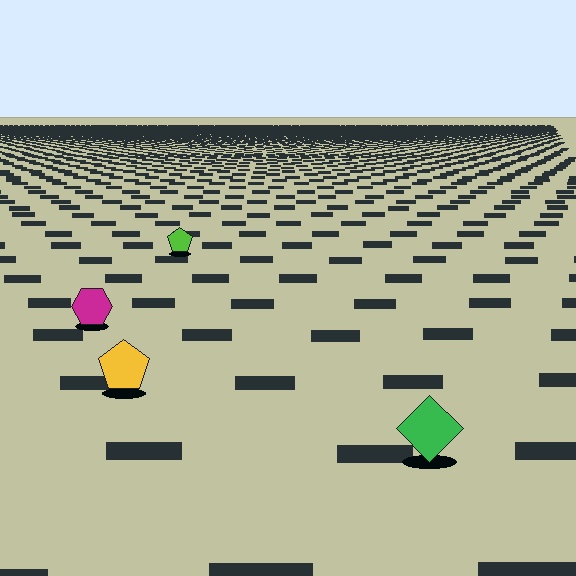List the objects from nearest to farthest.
From nearest to farthest: the green diamond, the yellow pentagon, the magenta hexagon, the lime pentagon.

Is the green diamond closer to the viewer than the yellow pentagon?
Yes. The green diamond is closer — you can tell from the texture gradient: the ground texture is coarser near it.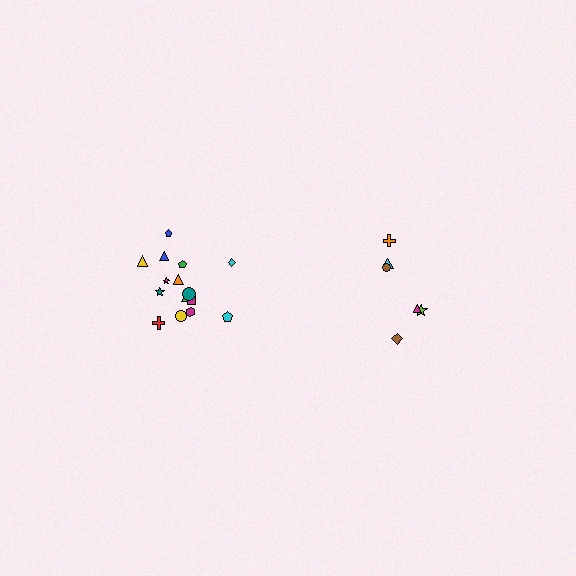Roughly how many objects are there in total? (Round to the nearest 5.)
Roughly 20 objects in total.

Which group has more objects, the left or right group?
The left group.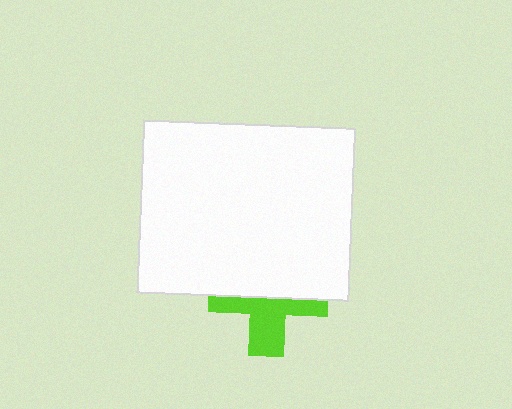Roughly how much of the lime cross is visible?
About half of it is visible (roughly 47%).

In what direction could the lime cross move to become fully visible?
The lime cross could move down. That would shift it out from behind the white rectangle entirely.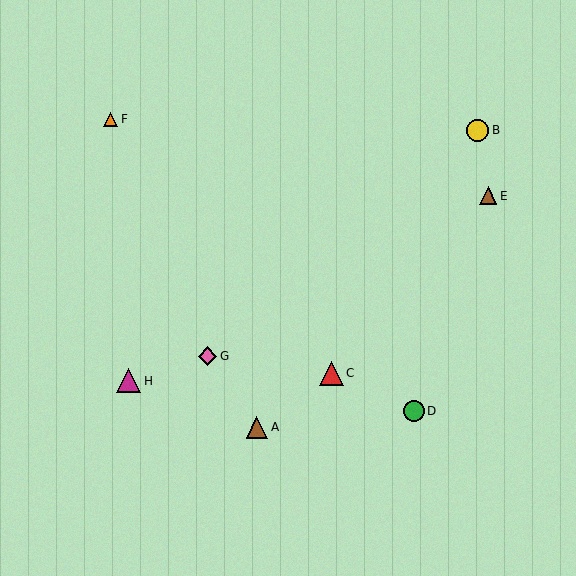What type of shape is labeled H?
Shape H is a magenta triangle.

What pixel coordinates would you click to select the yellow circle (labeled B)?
Click at (478, 130) to select the yellow circle B.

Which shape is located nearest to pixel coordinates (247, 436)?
The brown triangle (labeled A) at (257, 427) is nearest to that location.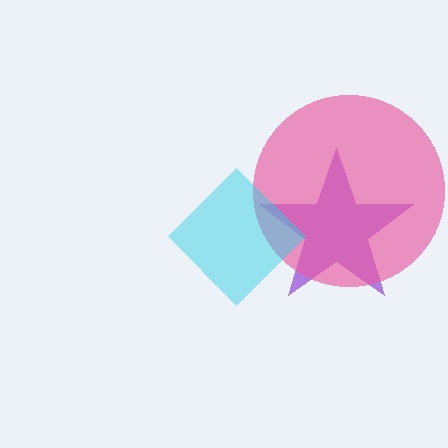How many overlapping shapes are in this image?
There are 3 overlapping shapes in the image.